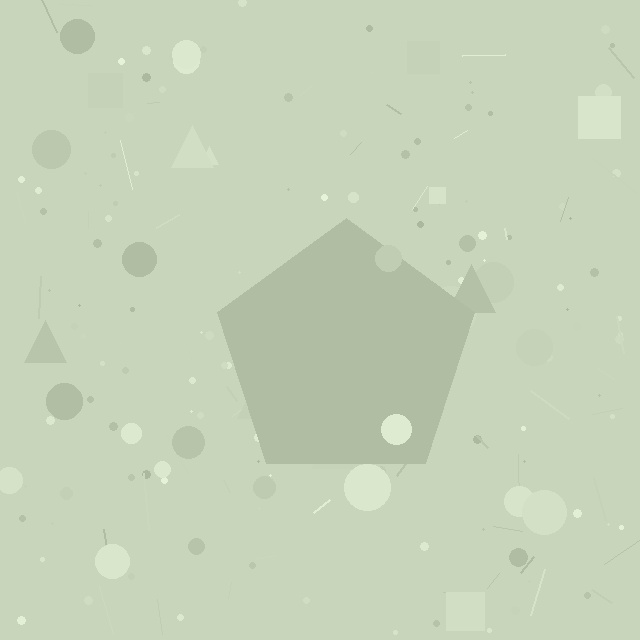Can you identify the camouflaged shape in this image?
The camouflaged shape is a pentagon.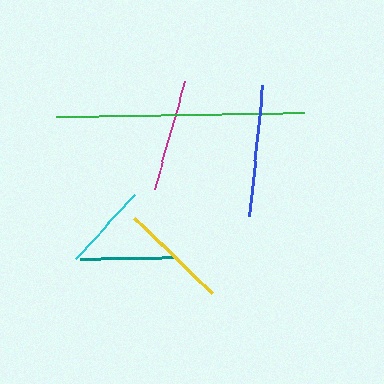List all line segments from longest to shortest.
From longest to shortest: green, blue, magenta, yellow, teal, cyan.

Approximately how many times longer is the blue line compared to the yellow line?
The blue line is approximately 1.2 times the length of the yellow line.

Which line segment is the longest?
The green line is the longest at approximately 249 pixels.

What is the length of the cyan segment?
The cyan segment is approximately 88 pixels long.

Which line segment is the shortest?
The cyan line is the shortest at approximately 88 pixels.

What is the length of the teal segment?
The teal segment is approximately 96 pixels long.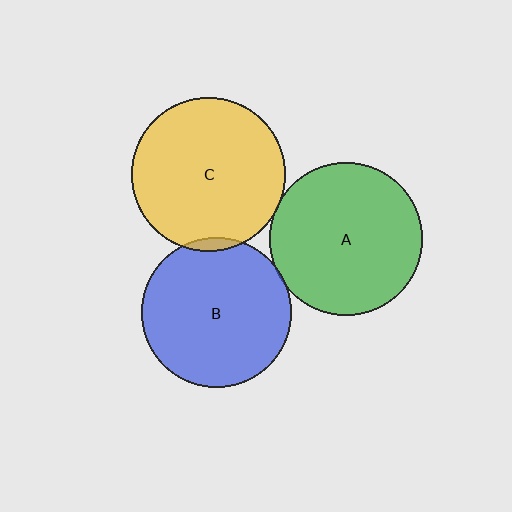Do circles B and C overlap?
Yes.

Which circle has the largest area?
Circle C (yellow).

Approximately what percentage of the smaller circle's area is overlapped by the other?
Approximately 5%.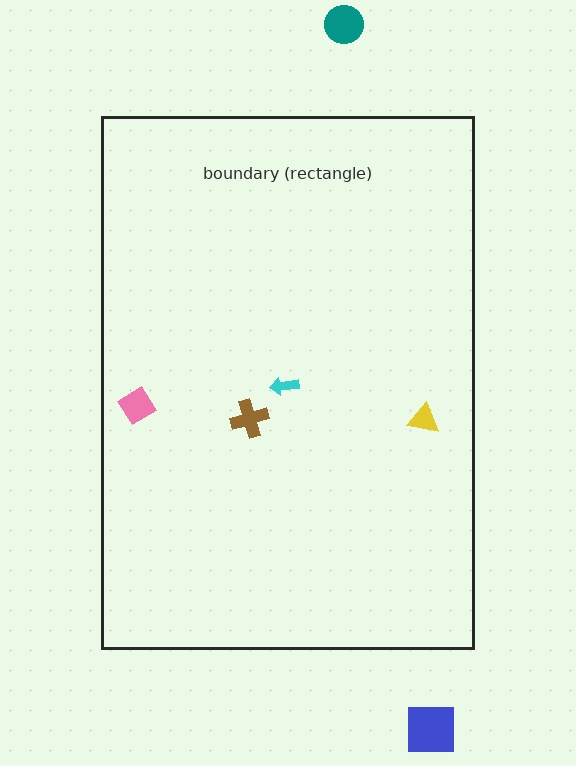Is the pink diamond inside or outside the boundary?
Inside.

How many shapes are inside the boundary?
4 inside, 2 outside.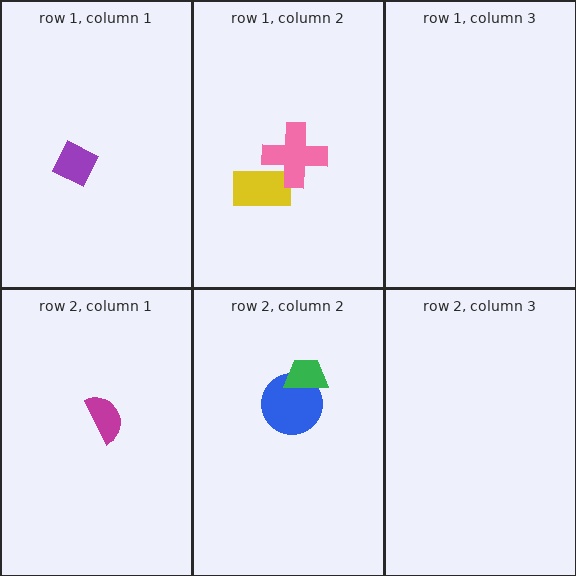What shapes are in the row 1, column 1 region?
The purple diamond.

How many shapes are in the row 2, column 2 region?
2.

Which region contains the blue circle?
The row 2, column 2 region.